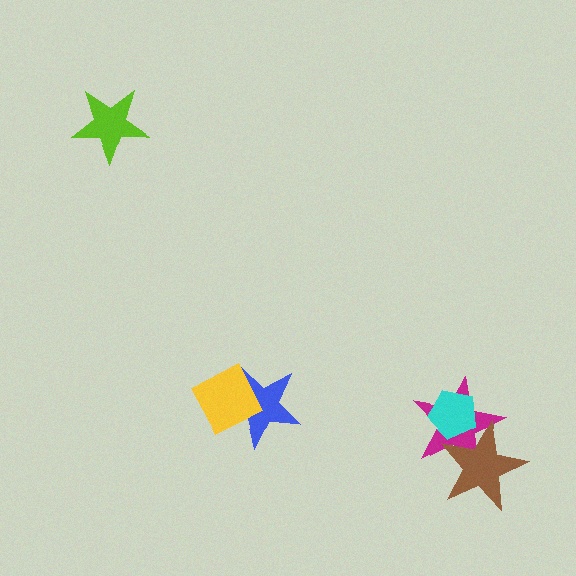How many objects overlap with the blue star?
1 object overlaps with the blue star.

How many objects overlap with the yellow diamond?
1 object overlaps with the yellow diamond.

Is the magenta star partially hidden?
Yes, it is partially covered by another shape.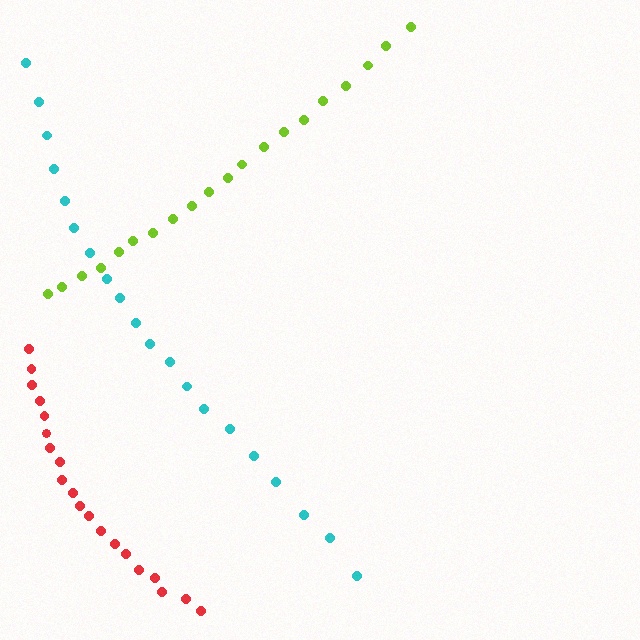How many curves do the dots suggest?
There are 3 distinct paths.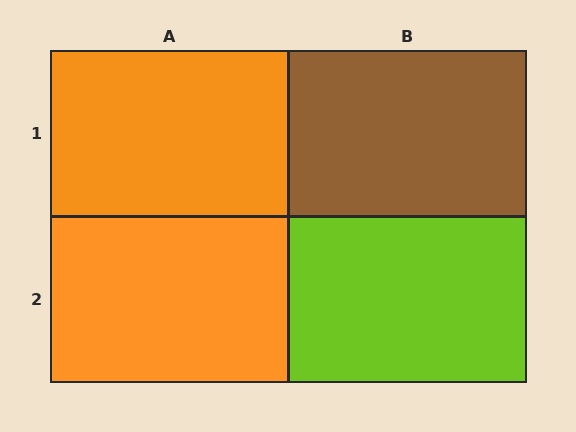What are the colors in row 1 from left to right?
Orange, brown.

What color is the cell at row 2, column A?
Orange.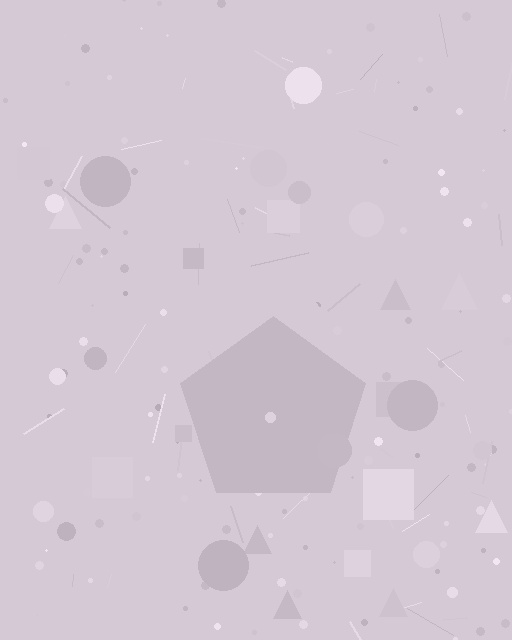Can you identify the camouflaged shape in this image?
The camouflaged shape is a pentagon.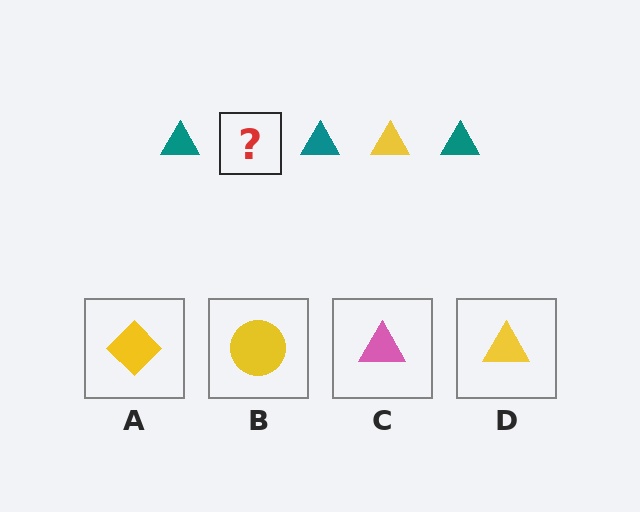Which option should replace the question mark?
Option D.